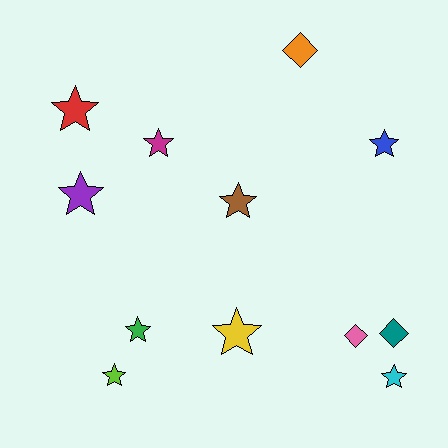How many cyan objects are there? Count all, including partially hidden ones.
There is 1 cyan object.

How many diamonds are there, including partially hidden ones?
There are 3 diamonds.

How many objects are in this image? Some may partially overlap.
There are 12 objects.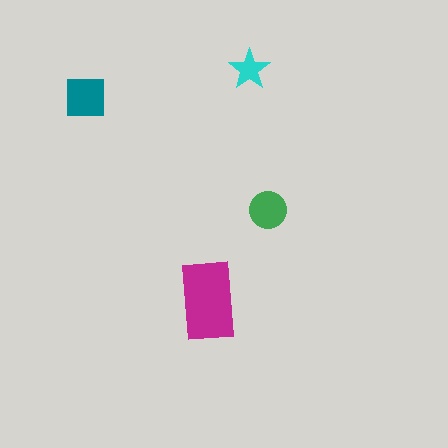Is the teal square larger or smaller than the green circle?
Larger.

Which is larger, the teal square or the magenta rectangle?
The magenta rectangle.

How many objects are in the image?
There are 4 objects in the image.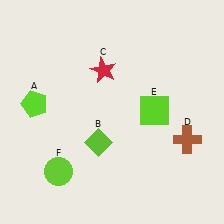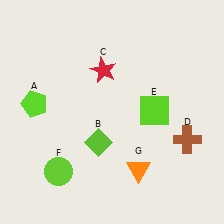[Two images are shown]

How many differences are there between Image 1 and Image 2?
There is 1 difference between the two images.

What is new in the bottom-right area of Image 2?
An orange triangle (G) was added in the bottom-right area of Image 2.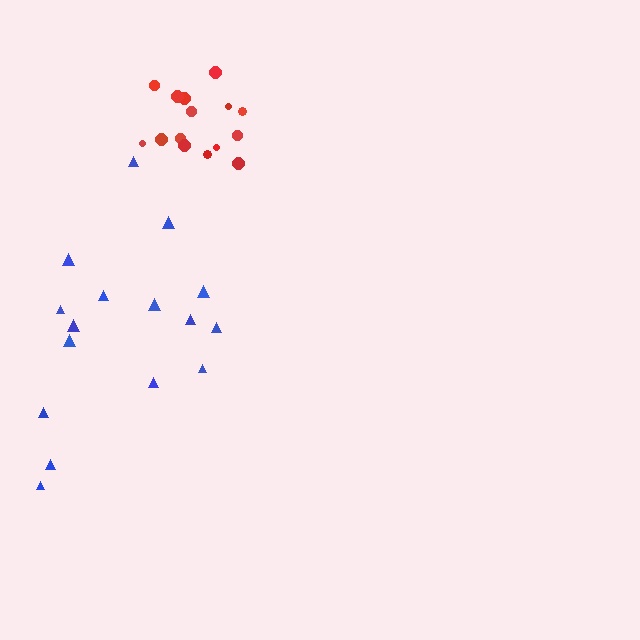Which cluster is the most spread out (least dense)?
Blue.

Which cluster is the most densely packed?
Red.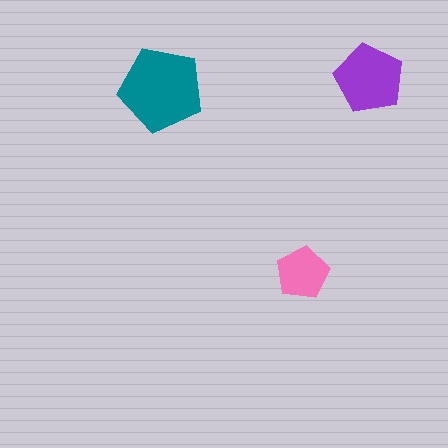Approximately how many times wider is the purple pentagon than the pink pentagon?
About 1.5 times wider.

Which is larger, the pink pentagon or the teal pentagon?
The teal one.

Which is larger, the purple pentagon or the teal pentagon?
The teal one.